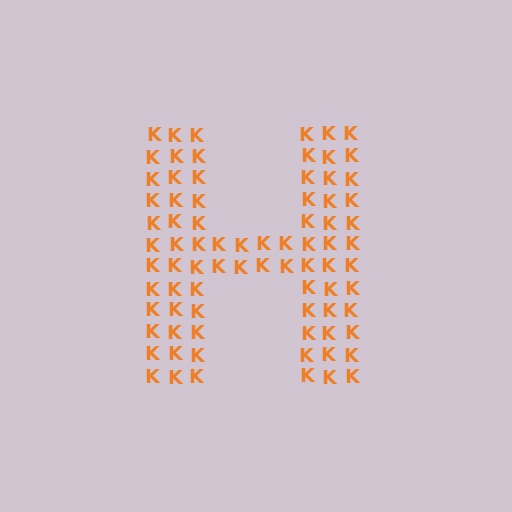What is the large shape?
The large shape is the letter H.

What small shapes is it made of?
It is made of small letter K's.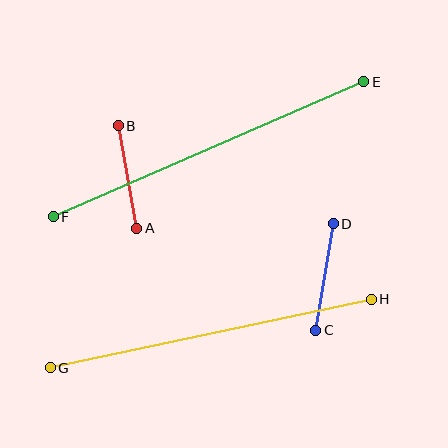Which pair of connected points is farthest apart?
Points E and F are farthest apart.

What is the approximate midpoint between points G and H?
The midpoint is at approximately (211, 333) pixels.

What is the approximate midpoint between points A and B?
The midpoint is at approximately (127, 177) pixels.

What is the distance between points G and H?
The distance is approximately 328 pixels.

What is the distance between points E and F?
The distance is approximately 338 pixels.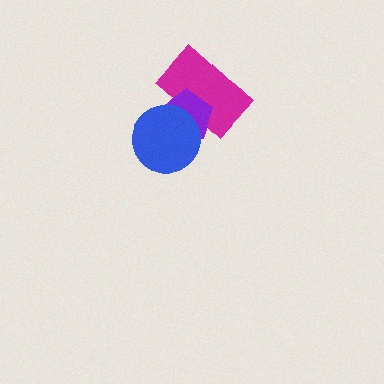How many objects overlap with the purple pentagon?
2 objects overlap with the purple pentagon.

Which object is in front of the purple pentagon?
The blue circle is in front of the purple pentagon.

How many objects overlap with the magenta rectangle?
2 objects overlap with the magenta rectangle.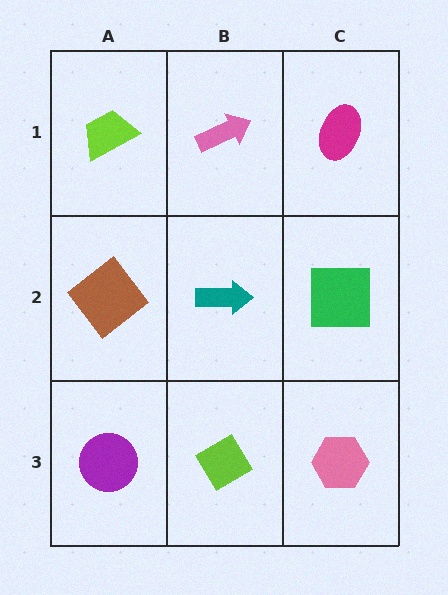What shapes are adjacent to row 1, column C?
A green square (row 2, column C), a pink arrow (row 1, column B).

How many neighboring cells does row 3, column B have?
3.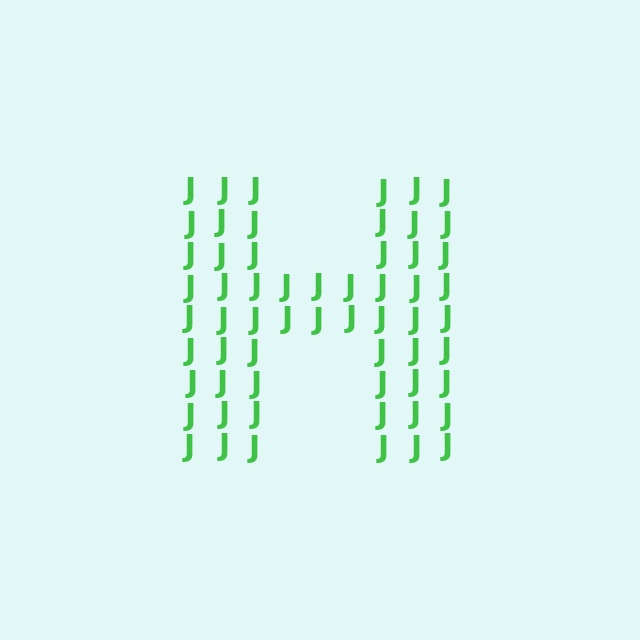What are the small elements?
The small elements are letter J's.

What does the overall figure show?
The overall figure shows the letter H.